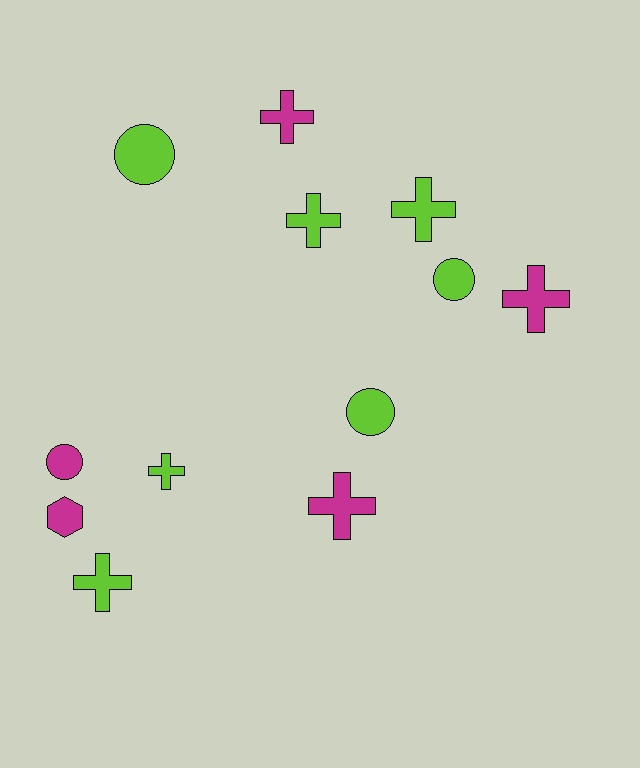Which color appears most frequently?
Lime, with 7 objects.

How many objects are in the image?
There are 12 objects.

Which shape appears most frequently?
Cross, with 7 objects.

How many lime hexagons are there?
There are no lime hexagons.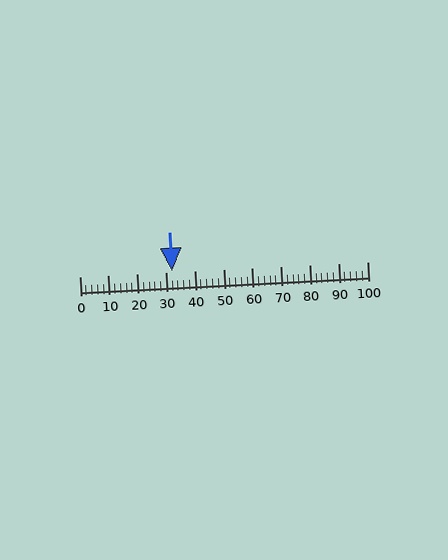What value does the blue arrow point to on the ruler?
The blue arrow points to approximately 32.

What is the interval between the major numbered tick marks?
The major tick marks are spaced 10 units apart.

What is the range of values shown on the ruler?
The ruler shows values from 0 to 100.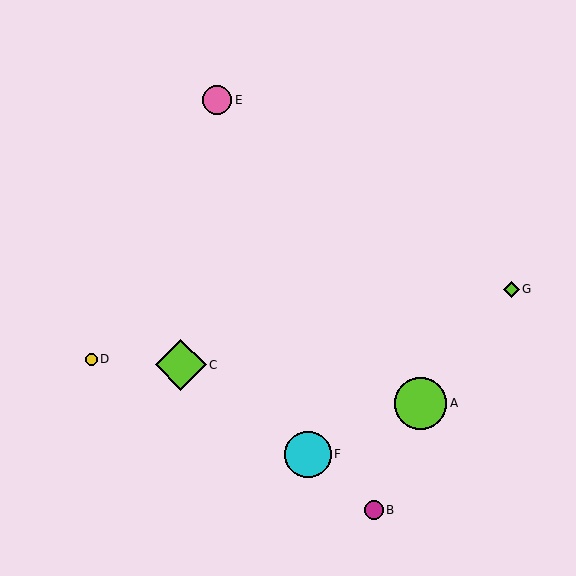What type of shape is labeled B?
Shape B is a magenta circle.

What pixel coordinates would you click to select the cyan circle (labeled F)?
Click at (308, 454) to select the cyan circle F.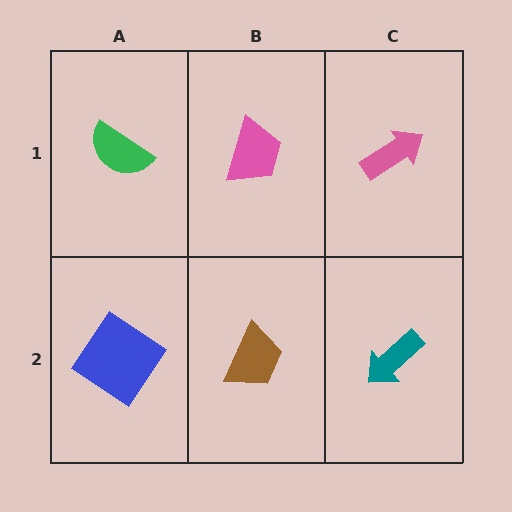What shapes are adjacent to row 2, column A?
A green semicircle (row 1, column A), a brown trapezoid (row 2, column B).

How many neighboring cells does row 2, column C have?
2.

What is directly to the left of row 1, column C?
A pink trapezoid.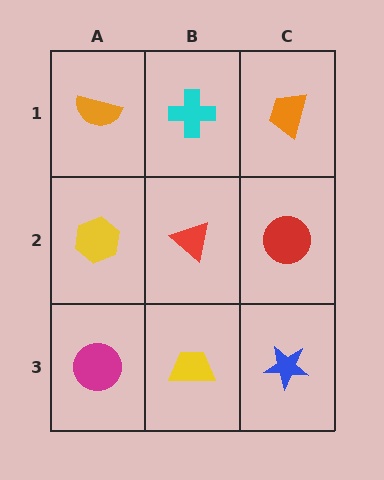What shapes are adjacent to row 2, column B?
A cyan cross (row 1, column B), a yellow trapezoid (row 3, column B), a yellow hexagon (row 2, column A), a red circle (row 2, column C).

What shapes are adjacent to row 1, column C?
A red circle (row 2, column C), a cyan cross (row 1, column B).